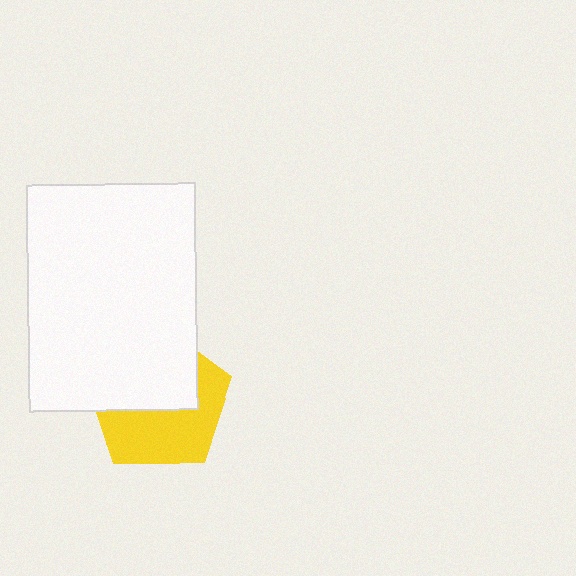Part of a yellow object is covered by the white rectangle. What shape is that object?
It is a pentagon.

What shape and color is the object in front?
The object in front is a white rectangle.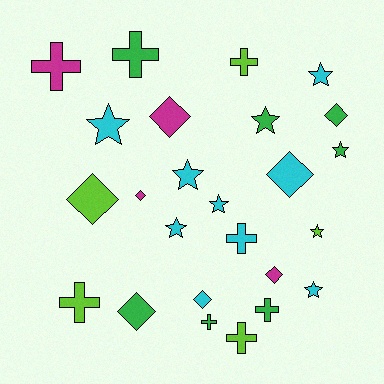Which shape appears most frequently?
Star, with 9 objects.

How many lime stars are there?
There is 1 lime star.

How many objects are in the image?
There are 25 objects.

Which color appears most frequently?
Cyan, with 9 objects.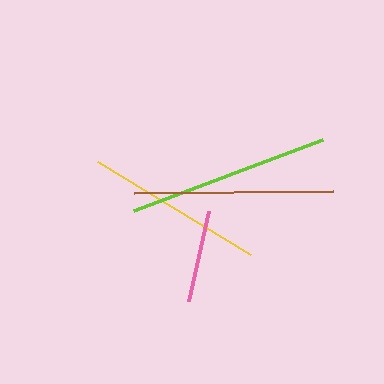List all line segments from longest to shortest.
From longest to shortest: lime, brown, yellow, pink.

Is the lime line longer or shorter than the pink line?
The lime line is longer than the pink line.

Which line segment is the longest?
The lime line is the longest at approximately 202 pixels.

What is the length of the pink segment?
The pink segment is approximately 92 pixels long.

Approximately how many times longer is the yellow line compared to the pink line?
The yellow line is approximately 1.9 times the length of the pink line.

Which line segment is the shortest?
The pink line is the shortest at approximately 92 pixels.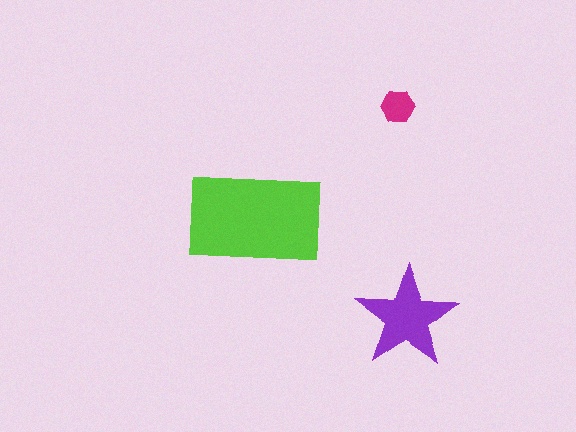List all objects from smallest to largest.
The magenta hexagon, the purple star, the lime rectangle.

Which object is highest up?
The magenta hexagon is topmost.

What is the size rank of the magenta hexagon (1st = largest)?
3rd.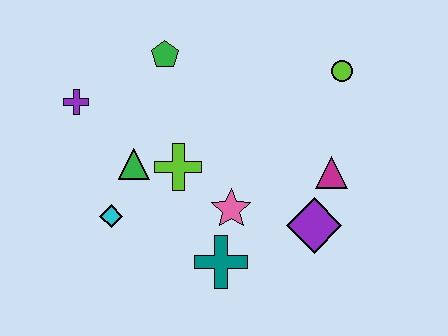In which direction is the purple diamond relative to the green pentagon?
The purple diamond is below the green pentagon.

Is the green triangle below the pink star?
No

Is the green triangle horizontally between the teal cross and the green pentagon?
No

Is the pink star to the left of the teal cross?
No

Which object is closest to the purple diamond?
The magenta triangle is closest to the purple diamond.